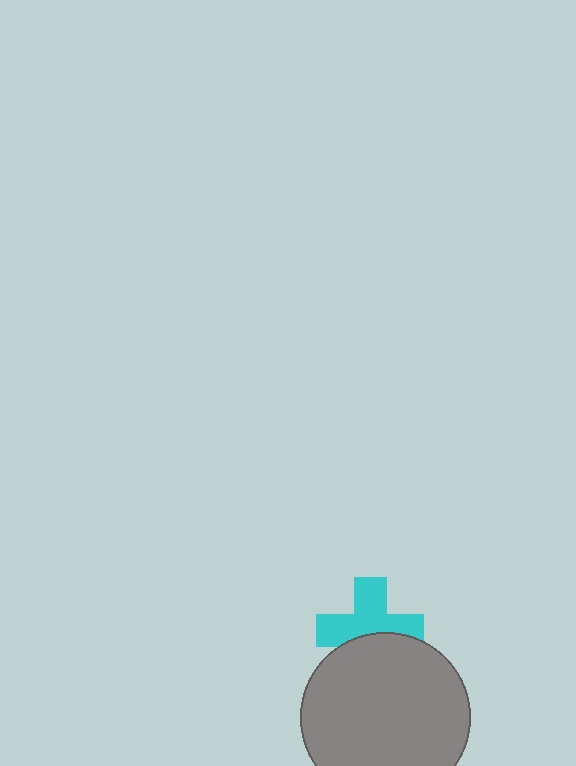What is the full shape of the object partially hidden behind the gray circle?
The partially hidden object is a cyan cross.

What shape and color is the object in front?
The object in front is a gray circle.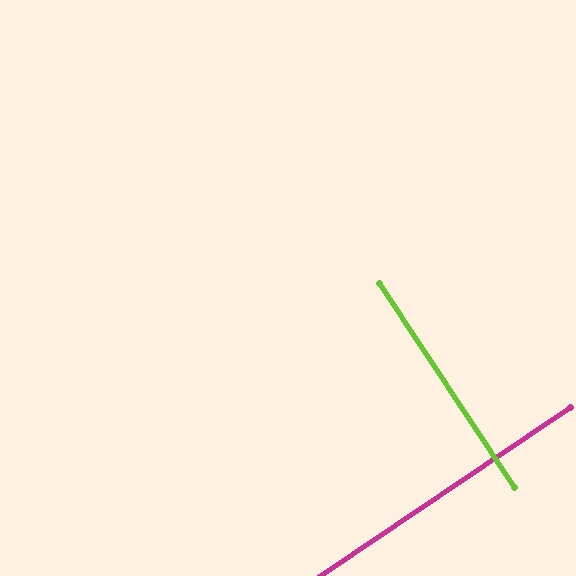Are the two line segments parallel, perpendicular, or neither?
Perpendicular — they meet at approximately 90°.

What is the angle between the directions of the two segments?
Approximately 90 degrees.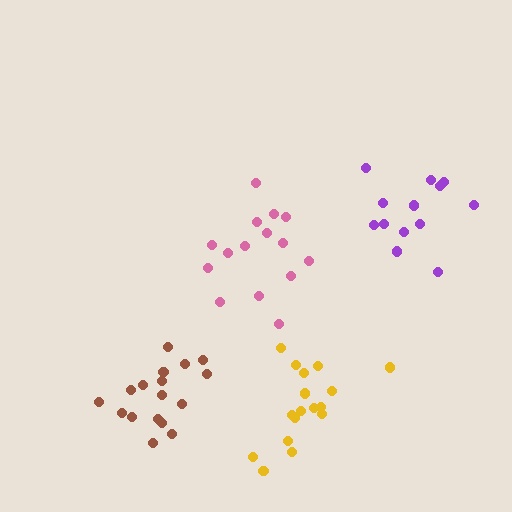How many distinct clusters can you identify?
There are 4 distinct clusters.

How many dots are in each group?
Group 1: 14 dots, Group 2: 17 dots, Group 3: 15 dots, Group 4: 17 dots (63 total).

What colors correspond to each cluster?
The clusters are colored: purple, brown, pink, yellow.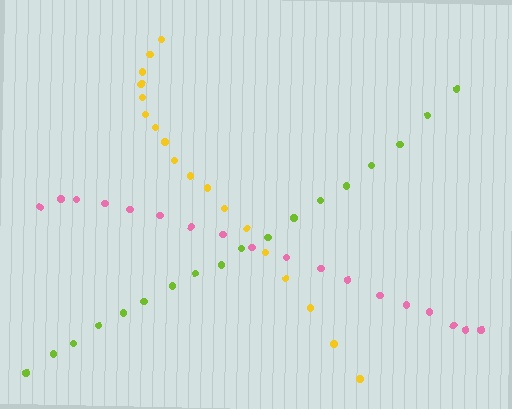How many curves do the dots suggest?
There are 3 distinct paths.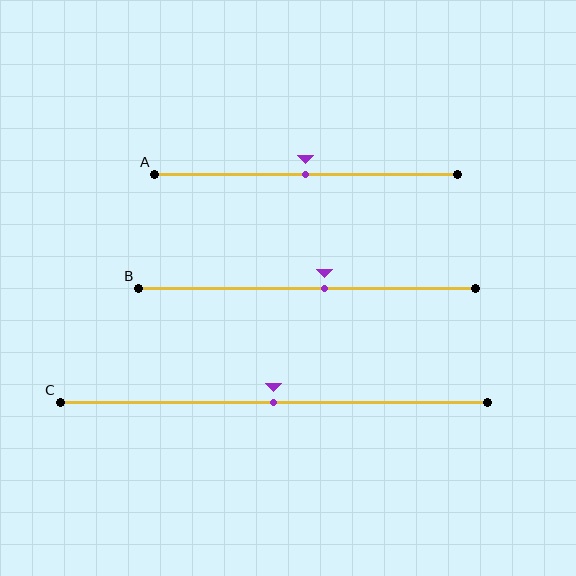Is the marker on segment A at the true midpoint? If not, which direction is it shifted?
Yes, the marker on segment A is at the true midpoint.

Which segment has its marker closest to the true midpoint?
Segment A has its marker closest to the true midpoint.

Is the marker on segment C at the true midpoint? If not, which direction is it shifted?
Yes, the marker on segment C is at the true midpoint.